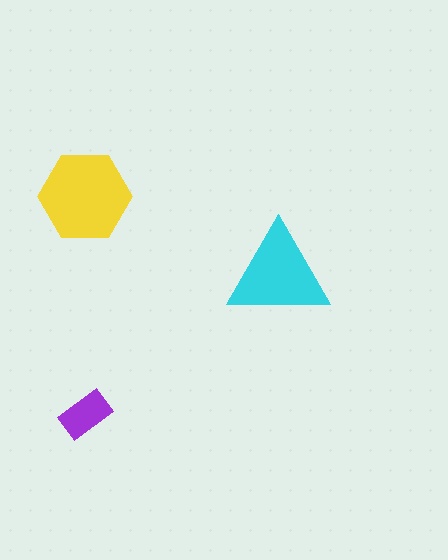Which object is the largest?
The yellow hexagon.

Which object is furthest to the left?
The yellow hexagon is leftmost.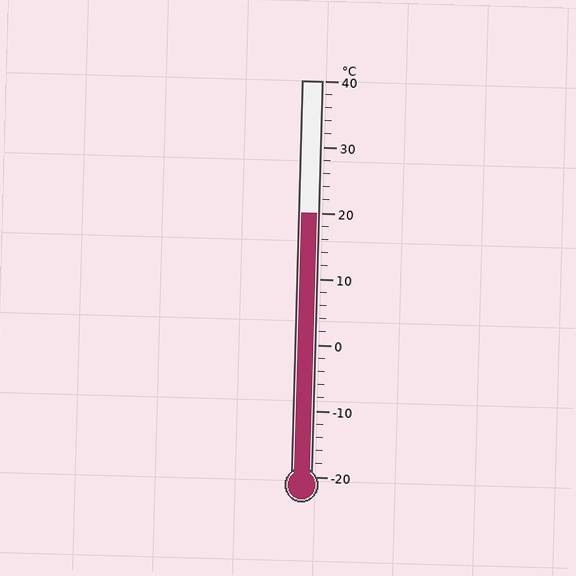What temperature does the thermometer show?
The thermometer shows approximately 20°C.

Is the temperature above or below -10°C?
The temperature is above -10°C.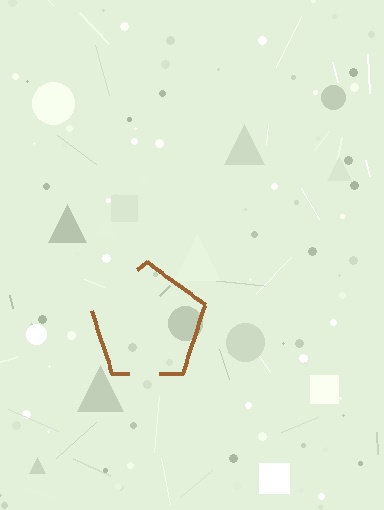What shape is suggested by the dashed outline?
The dashed outline suggests a pentagon.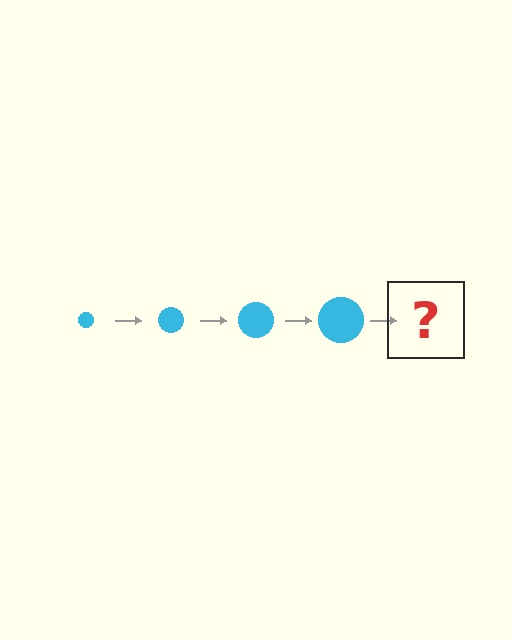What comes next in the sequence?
The next element should be a cyan circle, larger than the previous one.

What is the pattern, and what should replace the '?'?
The pattern is that the circle gets progressively larger each step. The '?' should be a cyan circle, larger than the previous one.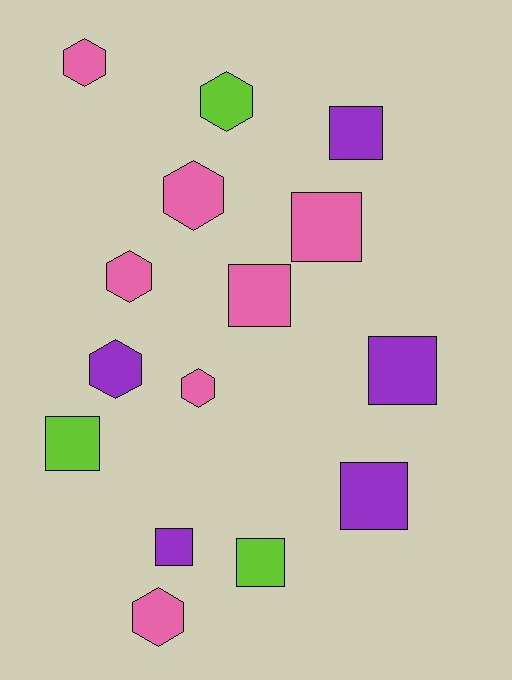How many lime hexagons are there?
There is 1 lime hexagon.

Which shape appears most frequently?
Square, with 8 objects.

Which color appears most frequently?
Pink, with 7 objects.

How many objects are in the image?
There are 15 objects.